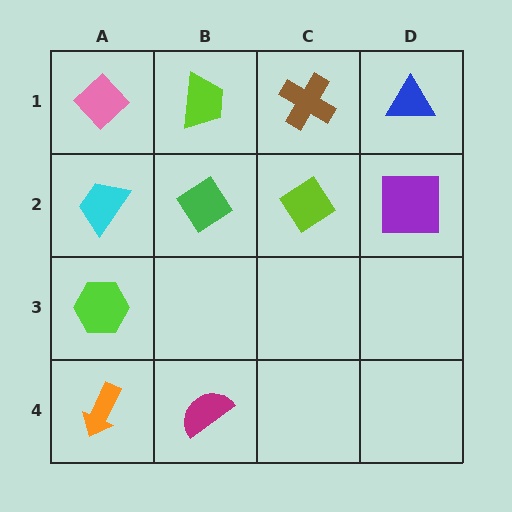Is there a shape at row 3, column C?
No, that cell is empty.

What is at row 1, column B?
A lime trapezoid.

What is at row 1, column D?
A blue triangle.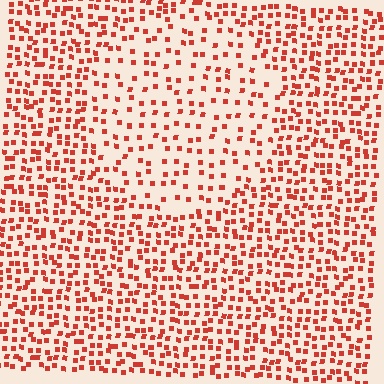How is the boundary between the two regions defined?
The boundary is defined by a change in element density (approximately 2.0x ratio). All elements are the same color, size, and shape.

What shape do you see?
I see a circle.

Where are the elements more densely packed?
The elements are more densely packed outside the circle boundary.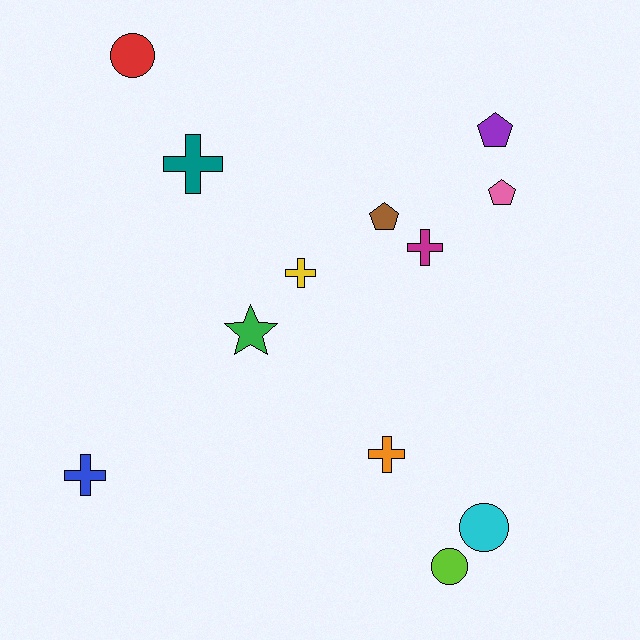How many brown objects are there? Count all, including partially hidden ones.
There is 1 brown object.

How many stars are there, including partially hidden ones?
There is 1 star.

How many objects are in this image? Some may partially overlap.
There are 12 objects.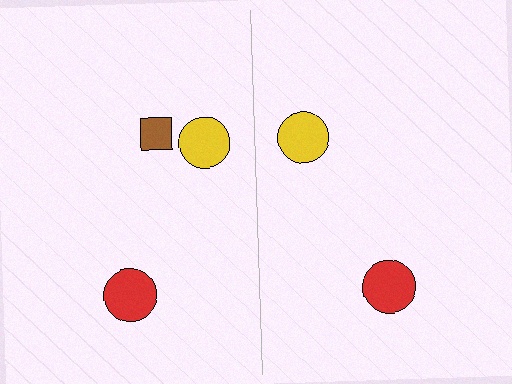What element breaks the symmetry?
A brown square is missing from the right side.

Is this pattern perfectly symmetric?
No, the pattern is not perfectly symmetric. A brown square is missing from the right side.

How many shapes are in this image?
There are 5 shapes in this image.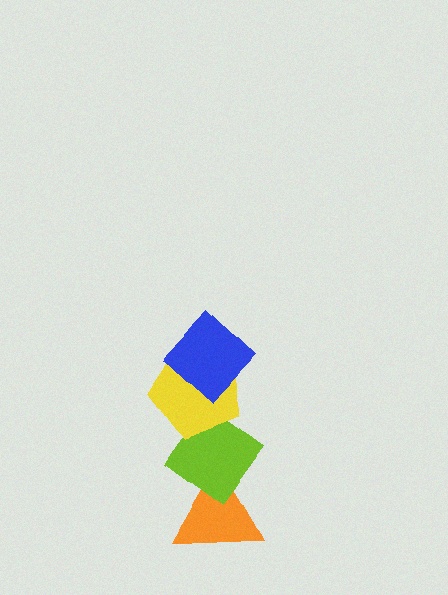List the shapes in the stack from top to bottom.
From top to bottom: the blue diamond, the yellow pentagon, the lime diamond, the orange triangle.